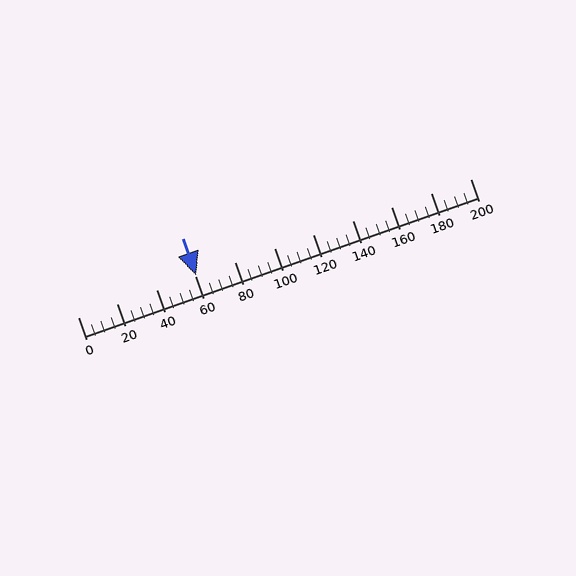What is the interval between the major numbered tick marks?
The major tick marks are spaced 20 units apart.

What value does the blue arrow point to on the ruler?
The blue arrow points to approximately 60.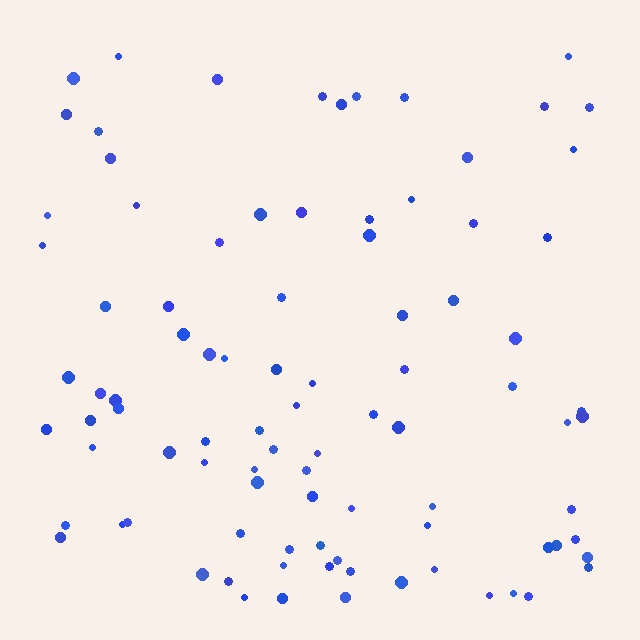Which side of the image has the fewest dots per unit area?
The top.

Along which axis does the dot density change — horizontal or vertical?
Vertical.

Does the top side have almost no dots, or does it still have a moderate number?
Still a moderate number, just noticeably fewer than the bottom.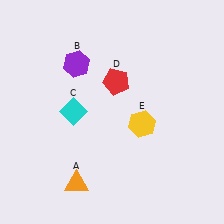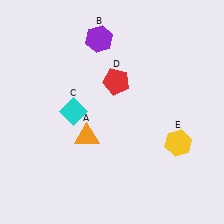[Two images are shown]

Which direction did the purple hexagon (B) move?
The purple hexagon (B) moved up.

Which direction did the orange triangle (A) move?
The orange triangle (A) moved up.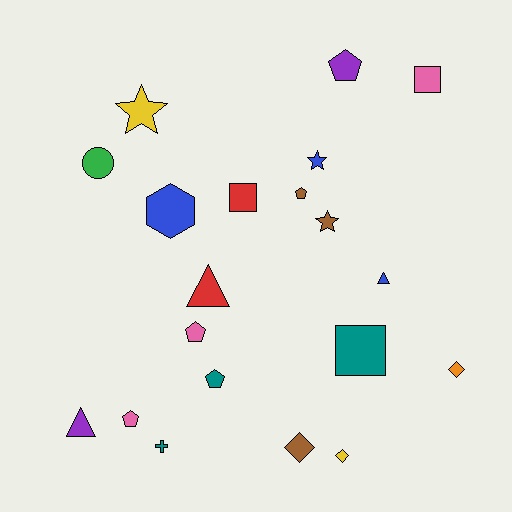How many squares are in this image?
There are 3 squares.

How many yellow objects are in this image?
There are 2 yellow objects.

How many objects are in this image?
There are 20 objects.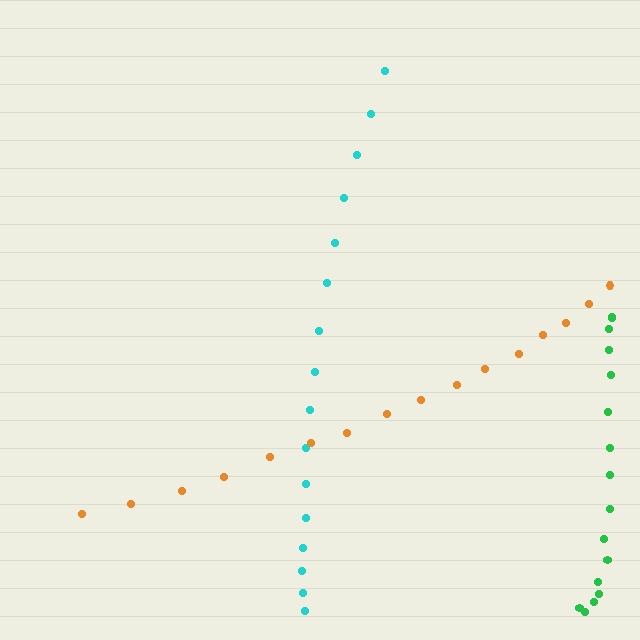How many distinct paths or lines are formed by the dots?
There are 3 distinct paths.